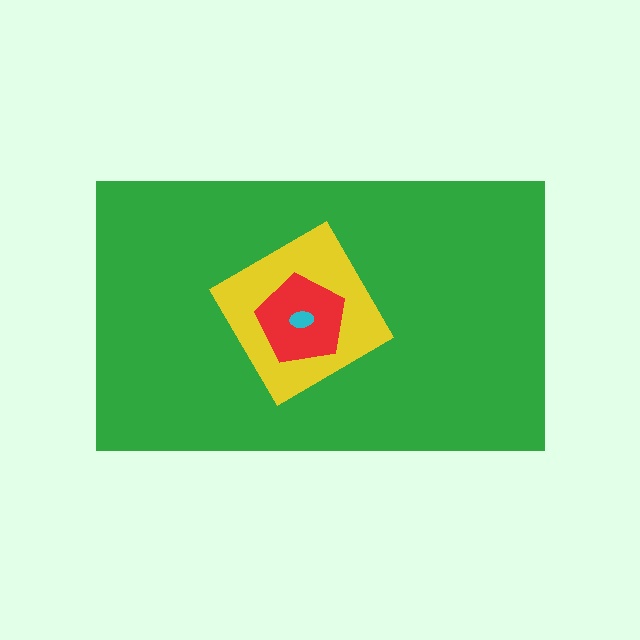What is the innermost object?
The cyan ellipse.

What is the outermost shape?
The green rectangle.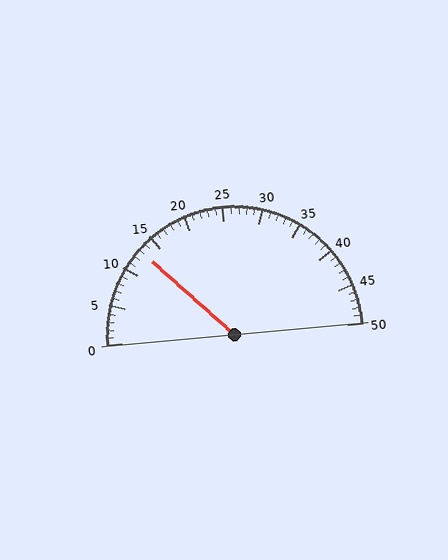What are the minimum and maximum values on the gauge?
The gauge ranges from 0 to 50.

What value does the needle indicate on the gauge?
The needle indicates approximately 13.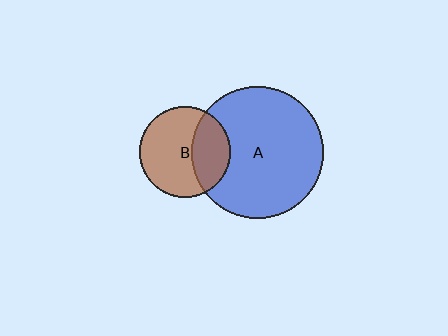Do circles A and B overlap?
Yes.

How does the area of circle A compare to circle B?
Approximately 2.1 times.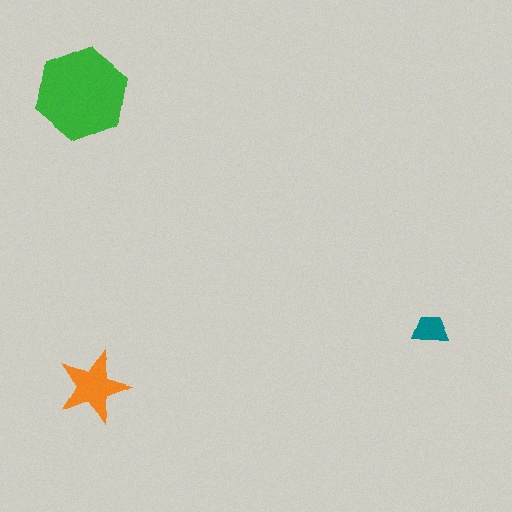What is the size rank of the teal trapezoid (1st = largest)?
3rd.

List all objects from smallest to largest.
The teal trapezoid, the orange star, the green hexagon.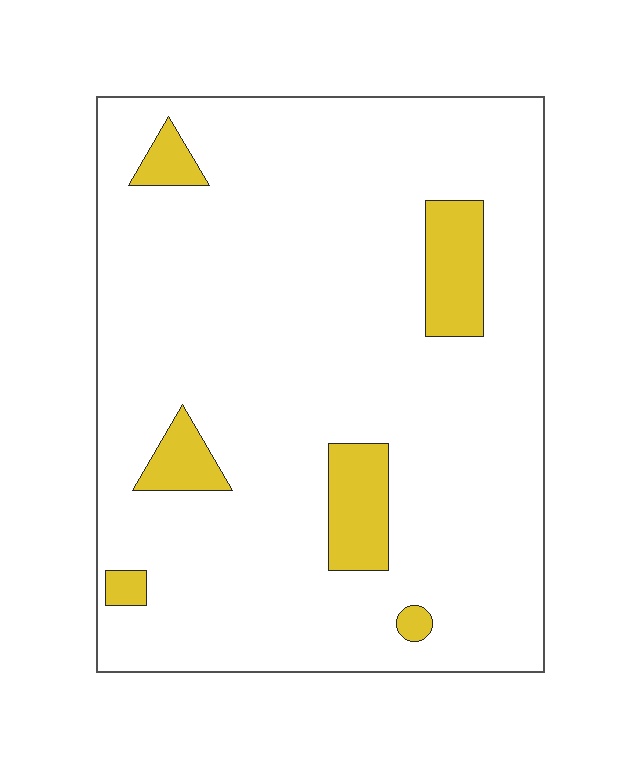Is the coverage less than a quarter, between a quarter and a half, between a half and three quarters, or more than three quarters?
Less than a quarter.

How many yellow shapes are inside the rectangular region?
6.